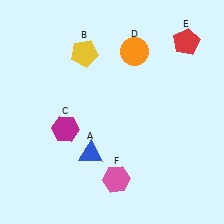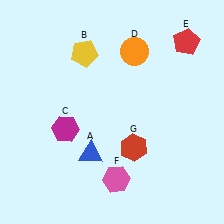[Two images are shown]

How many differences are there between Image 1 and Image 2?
There is 1 difference between the two images.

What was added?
A red hexagon (G) was added in Image 2.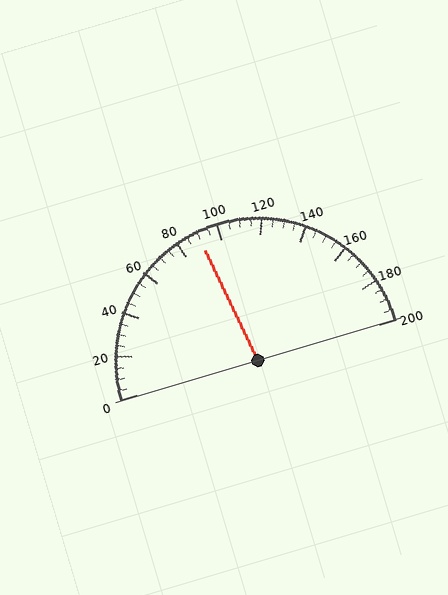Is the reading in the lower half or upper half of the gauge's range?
The reading is in the lower half of the range (0 to 200).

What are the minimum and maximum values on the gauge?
The gauge ranges from 0 to 200.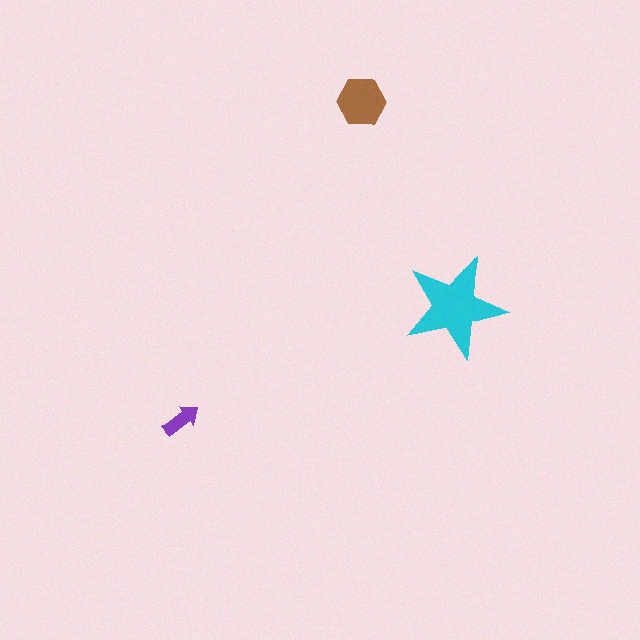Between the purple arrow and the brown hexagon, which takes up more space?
The brown hexagon.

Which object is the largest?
The cyan star.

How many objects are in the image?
There are 3 objects in the image.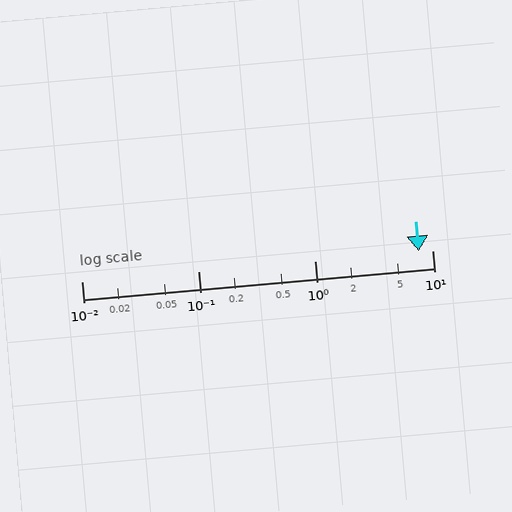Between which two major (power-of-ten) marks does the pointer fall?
The pointer is between 1 and 10.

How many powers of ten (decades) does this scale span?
The scale spans 3 decades, from 0.01 to 10.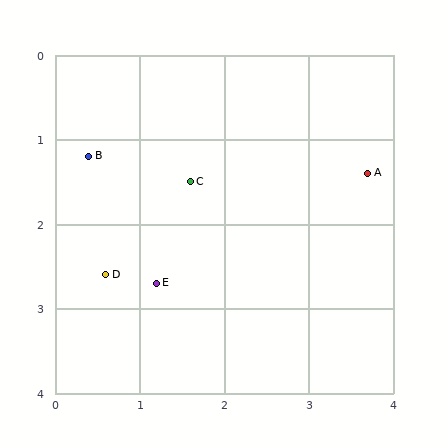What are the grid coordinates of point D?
Point D is at approximately (0.6, 2.6).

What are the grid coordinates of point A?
Point A is at approximately (3.7, 1.4).